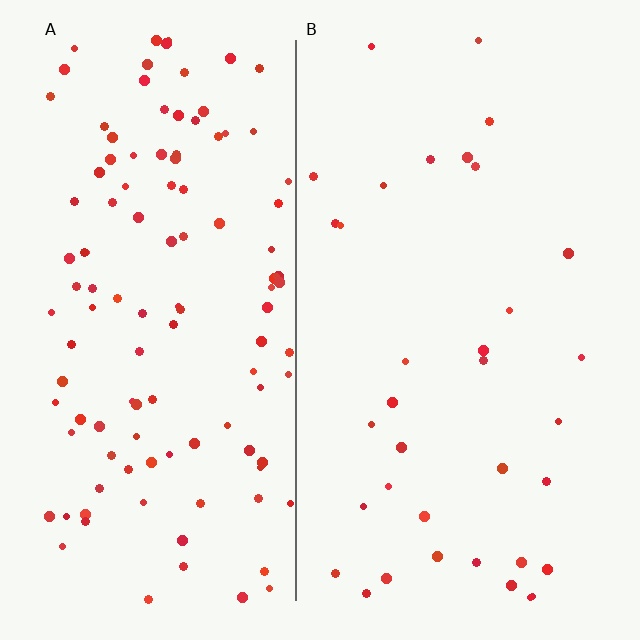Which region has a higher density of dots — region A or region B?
A (the left).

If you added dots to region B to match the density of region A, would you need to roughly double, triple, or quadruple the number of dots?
Approximately triple.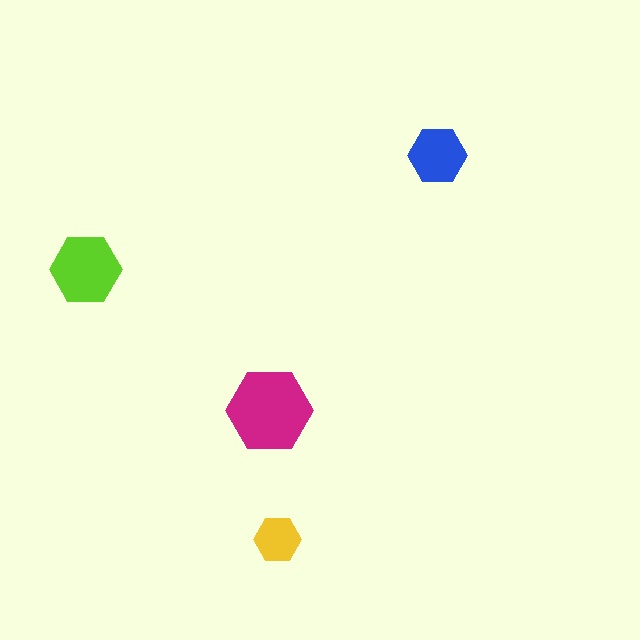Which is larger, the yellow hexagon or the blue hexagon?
The blue one.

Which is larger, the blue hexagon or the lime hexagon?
The lime one.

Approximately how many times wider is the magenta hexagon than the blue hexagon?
About 1.5 times wider.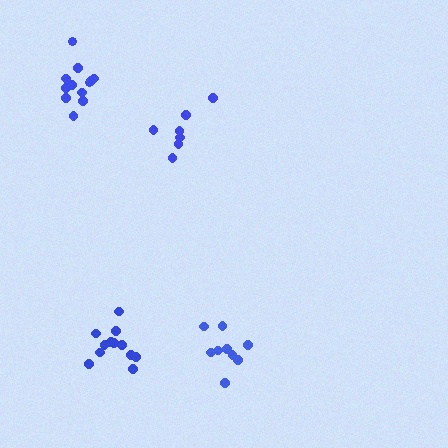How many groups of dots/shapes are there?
There are 4 groups.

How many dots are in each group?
Group 1: 12 dots, Group 2: 7 dots, Group 3: 12 dots, Group 4: 9 dots (40 total).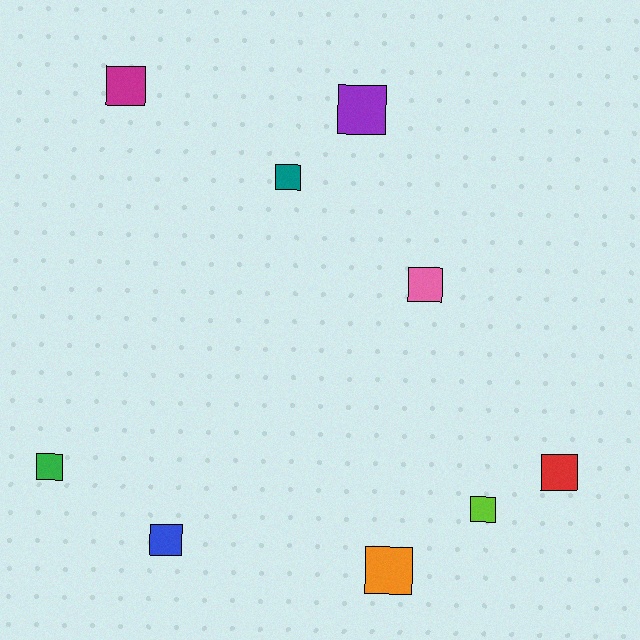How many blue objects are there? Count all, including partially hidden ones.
There is 1 blue object.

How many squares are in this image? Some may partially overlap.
There are 9 squares.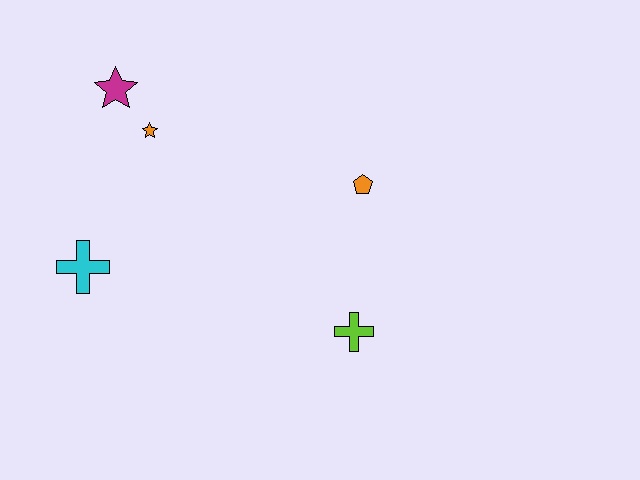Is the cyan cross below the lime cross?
No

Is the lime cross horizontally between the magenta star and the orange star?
No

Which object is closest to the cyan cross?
The orange star is closest to the cyan cross.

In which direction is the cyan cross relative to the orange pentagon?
The cyan cross is to the left of the orange pentagon.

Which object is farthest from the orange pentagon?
The cyan cross is farthest from the orange pentagon.